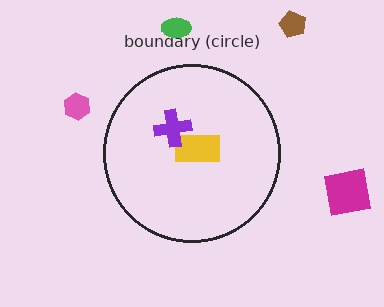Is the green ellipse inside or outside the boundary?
Outside.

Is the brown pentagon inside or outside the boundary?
Outside.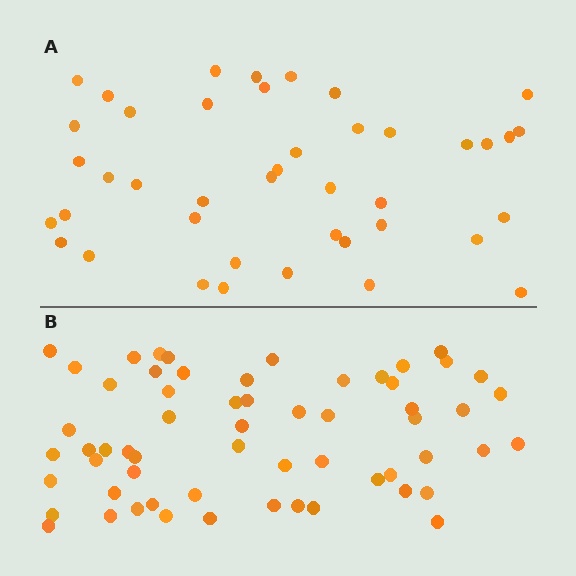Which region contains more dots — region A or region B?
Region B (the bottom region) has more dots.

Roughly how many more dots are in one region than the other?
Region B has approximately 20 more dots than region A.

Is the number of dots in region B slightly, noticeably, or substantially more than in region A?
Region B has noticeably more, but not dramatically so. The ratio is roughly 1.4 to 1.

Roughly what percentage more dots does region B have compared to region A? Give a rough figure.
About 45% more.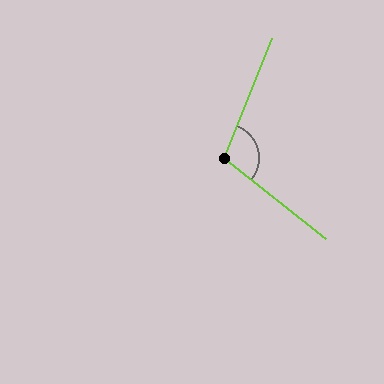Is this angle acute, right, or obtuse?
It is obtuse.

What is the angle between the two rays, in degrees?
Approximately 106 degrees.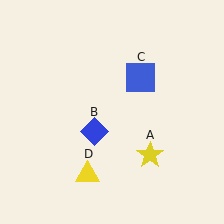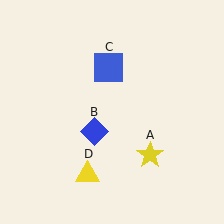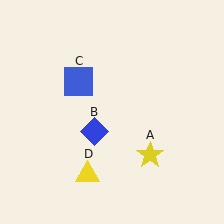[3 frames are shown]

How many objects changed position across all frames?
1 object changed position: blue square (object C).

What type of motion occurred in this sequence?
The blue square (object C) rotated counterclockwise around the center of the scene.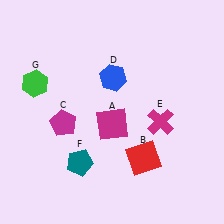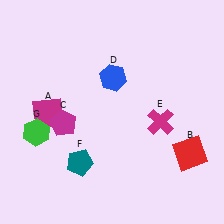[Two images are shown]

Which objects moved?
The objects that moved are: the magenta square (A), the red square (B), the green hexagon (G).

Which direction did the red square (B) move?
The red square (B) moved right.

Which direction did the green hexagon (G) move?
The green hexagon (G) moved down.